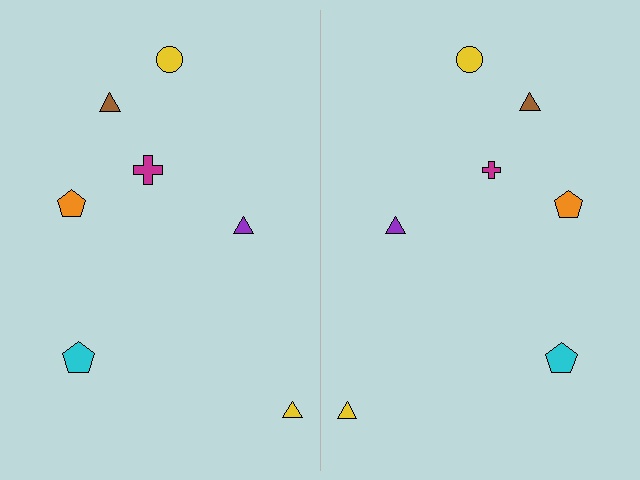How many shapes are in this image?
There are 14 shapes in this image.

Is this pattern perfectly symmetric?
No, the pattern is not perfectly symmetric. The magenta cross on the right side has a different size than its mirror counterpart.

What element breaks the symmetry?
The magenta cross on the right side has a different size than its mirror counterpart.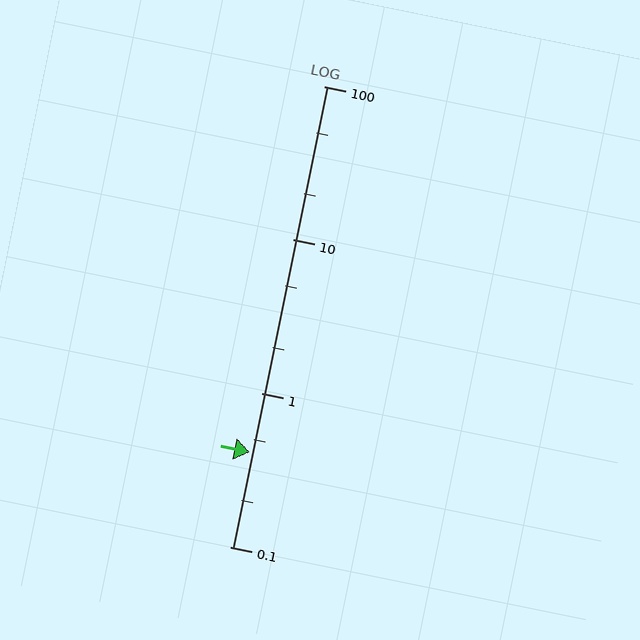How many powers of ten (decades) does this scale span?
The scale spans 3 decades, from 0.1 to 100.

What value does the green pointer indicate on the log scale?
The pointer indicates approximately 0.41.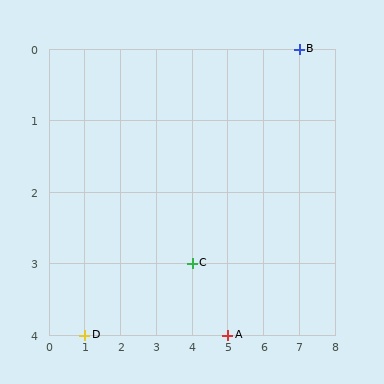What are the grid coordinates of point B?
Point B is at grid coordinates (7, 0).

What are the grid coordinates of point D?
Point D is at grid coordinates (1, 4).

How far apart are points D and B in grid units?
Points D and B are 6 columns and 4 rows apart (about 7.2 grid units diagonally).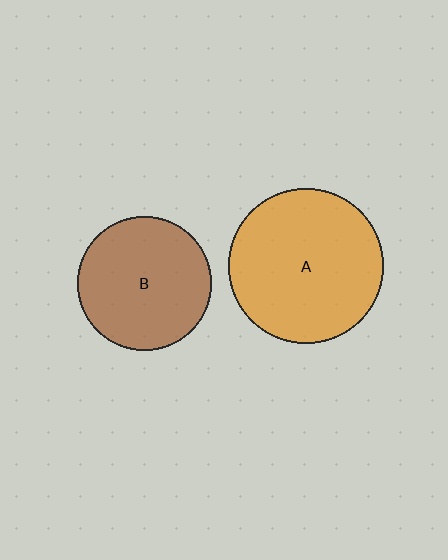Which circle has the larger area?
Circle A (orange).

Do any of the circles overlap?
No, none of the circles overlap.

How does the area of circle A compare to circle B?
Approximately 1.3 times.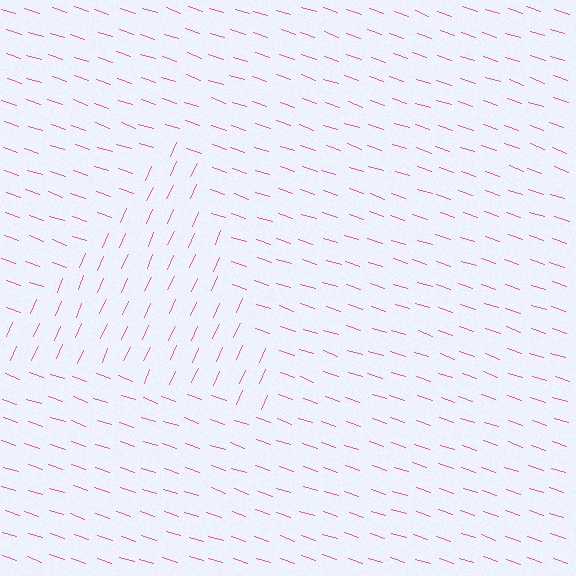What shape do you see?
I see a triangle.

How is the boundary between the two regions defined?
The boundary is defined purely by a change in line orientation (approximately 85 degrees difference). All lines are the same color and thickness.